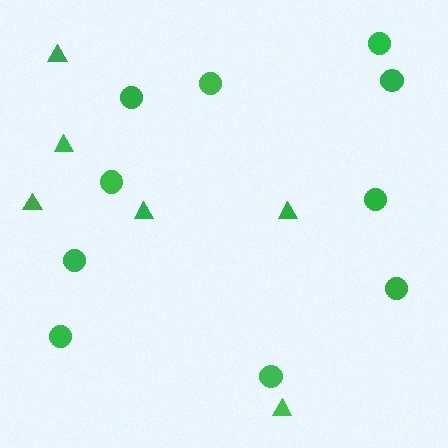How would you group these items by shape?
There are 2 groups: one group of triangles (6) and one group of circles (10).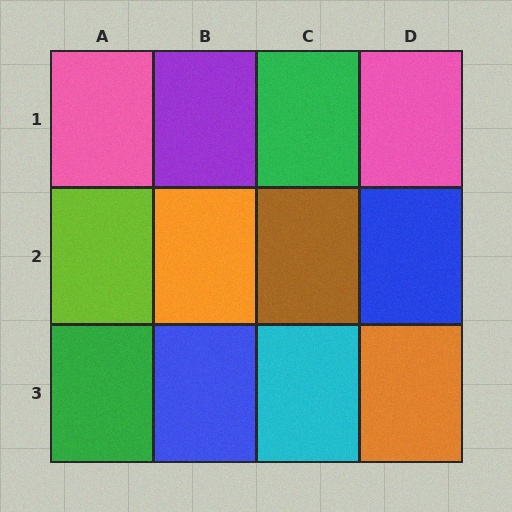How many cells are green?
2 cells are green.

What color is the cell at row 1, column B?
Purple.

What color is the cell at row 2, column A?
Lime.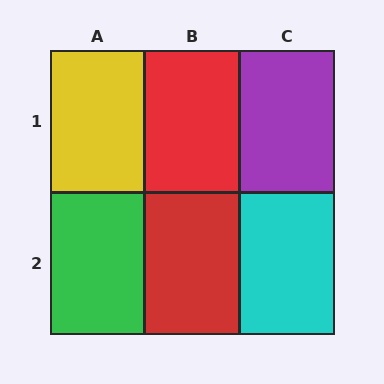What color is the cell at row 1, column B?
Red.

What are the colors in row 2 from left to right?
Green, red, cyan.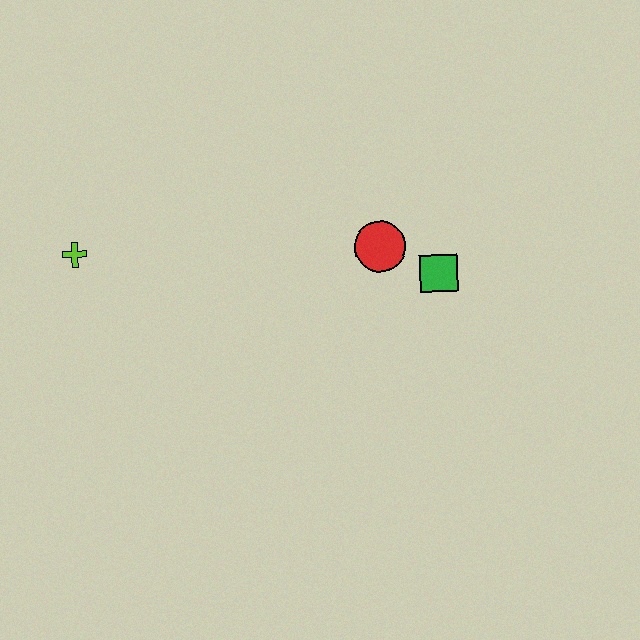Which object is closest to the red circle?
The green square is closest to the red circle.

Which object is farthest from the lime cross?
The green square is farthest from the lime cross.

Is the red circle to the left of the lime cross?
No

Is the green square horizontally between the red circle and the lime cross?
No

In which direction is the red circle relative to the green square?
The red circle is to the left of the green square.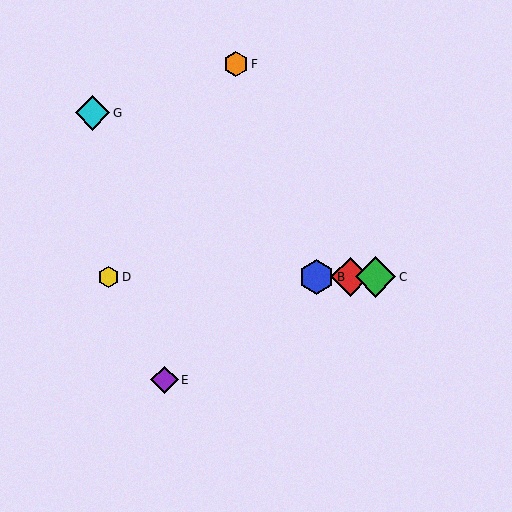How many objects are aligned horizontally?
4 objects (A, B, C, D) are aligned horizontally.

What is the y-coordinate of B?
Object B is at y≈277.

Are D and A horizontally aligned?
Yes, both are at y≈277.